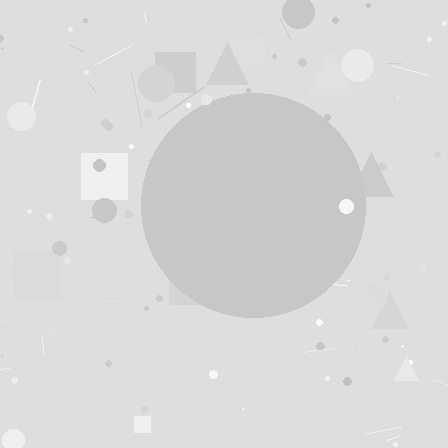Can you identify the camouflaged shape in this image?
The camouflaged shape is a circle.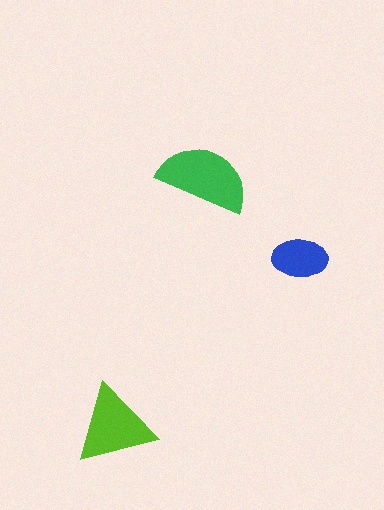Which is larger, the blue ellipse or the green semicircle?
The green semicircle.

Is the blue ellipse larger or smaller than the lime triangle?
Smaller.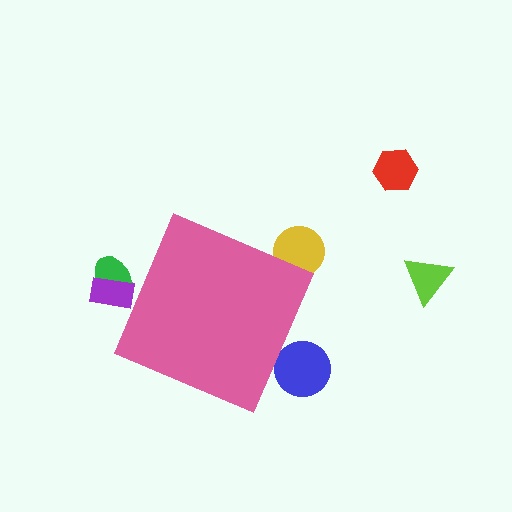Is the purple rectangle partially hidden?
Yes, the purple rectangle is partially hidden behind the pink diamond.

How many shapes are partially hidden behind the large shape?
4 shapes are partially hidden.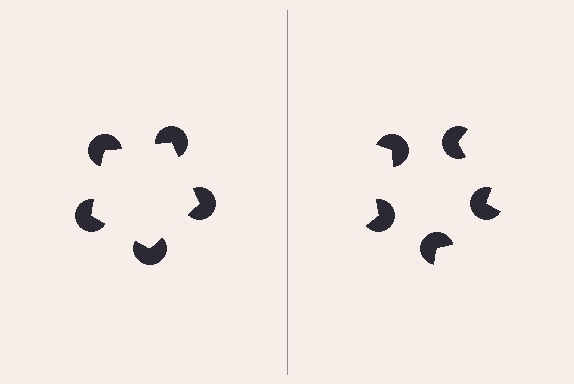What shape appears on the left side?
An illusory pentagon.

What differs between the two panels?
The pac-man discs are positioned identically on both sides; only the wedge orientations differ. On the left they align to a pentagon; on the right they are misaligned.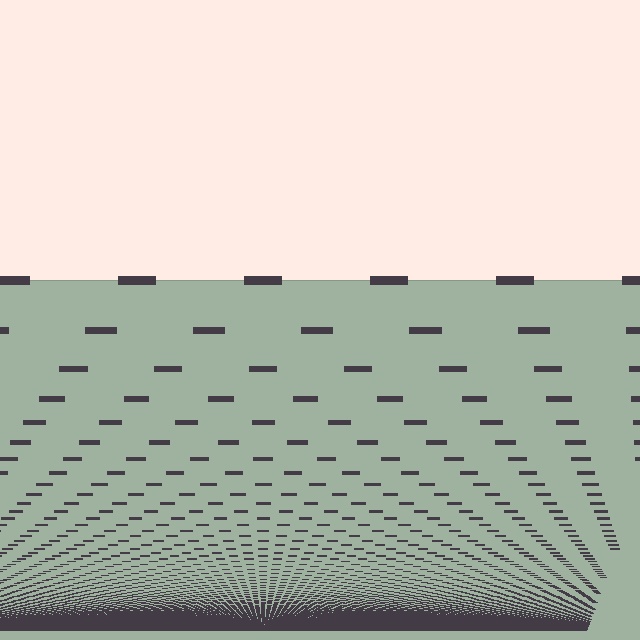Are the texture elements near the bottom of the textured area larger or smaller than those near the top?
Smaller. The gradient is inverted — elements near the bottom are smaller and denser.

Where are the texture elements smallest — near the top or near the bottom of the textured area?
Near the bottom.